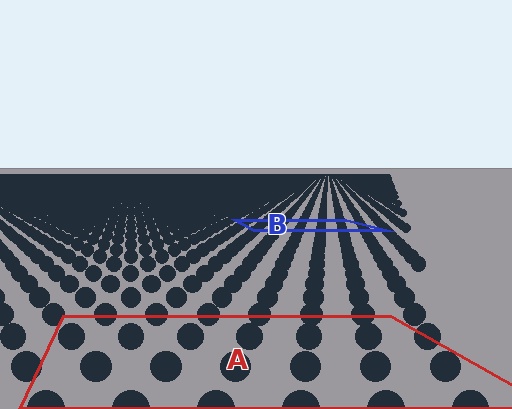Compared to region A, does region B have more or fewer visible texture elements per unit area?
Region B has more texture elements per unit area — they are packed more densely because it is farther away.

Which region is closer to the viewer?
Region A is closer. The texture elements there are larger and more spread out.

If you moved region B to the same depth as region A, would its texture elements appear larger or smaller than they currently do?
They would appear larger. At a closer depth, the same texture elements are projected at a bigger on-screen size.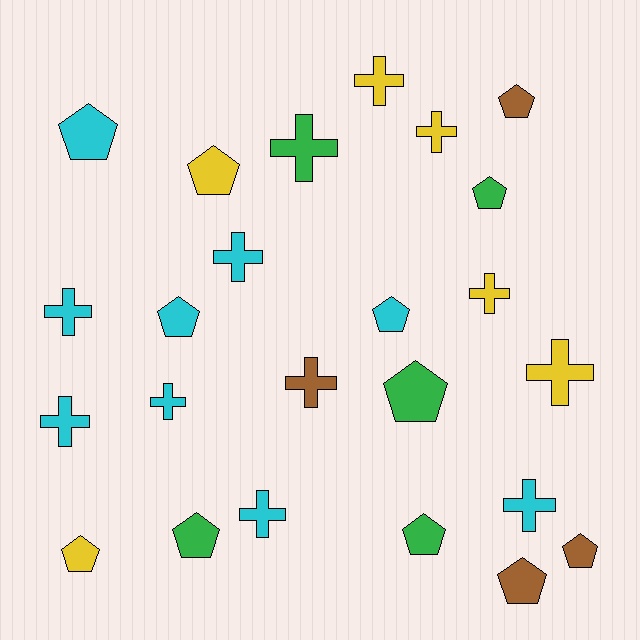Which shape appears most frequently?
Cross, with 12 objects.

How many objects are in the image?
There are 24 objects.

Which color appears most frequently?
Cyan, with 9 objects.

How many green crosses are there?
There is 1 green cross.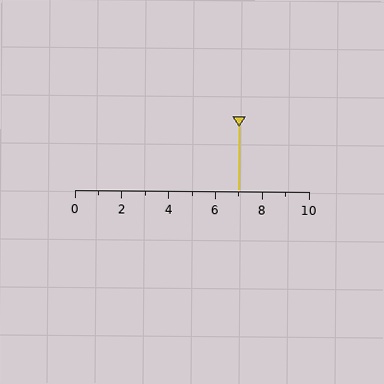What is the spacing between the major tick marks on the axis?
The major ticks are spaced 2 apart.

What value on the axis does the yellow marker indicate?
The marker indicates approximately 7.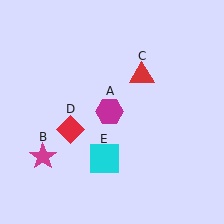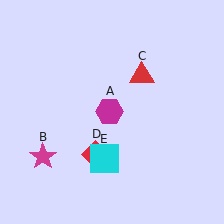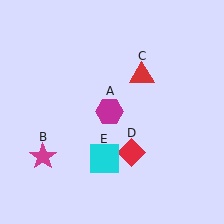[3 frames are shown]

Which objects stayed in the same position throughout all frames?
Magenta hexagon (object A) and magenta star (object B) and red triangle (object C) and cyan square (object E) remained stationary.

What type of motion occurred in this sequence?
The red diamond (object D) rotated counterclockwise around the center of the scene.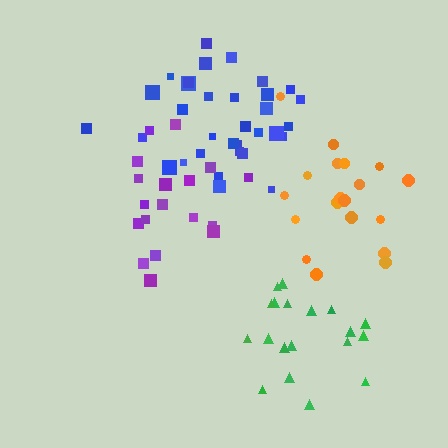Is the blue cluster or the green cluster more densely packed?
Blue.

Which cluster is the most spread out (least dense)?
Orange.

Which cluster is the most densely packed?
Blue.